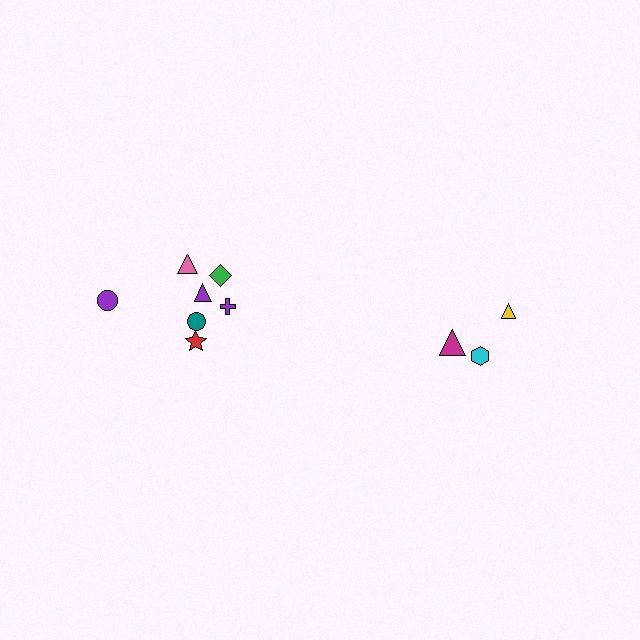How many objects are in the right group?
There are 3 objects.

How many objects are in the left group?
There are 7 objects.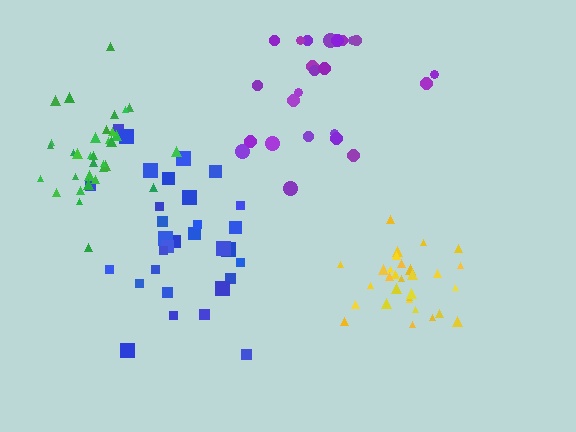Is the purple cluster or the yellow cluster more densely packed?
Yellow.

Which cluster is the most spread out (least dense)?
Purple.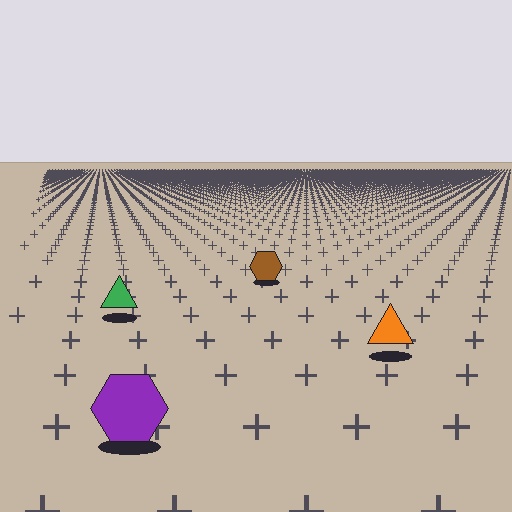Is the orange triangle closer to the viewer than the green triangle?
Yes. The orange triangle is closer — you can tell from the texture gradient: the ground texture is coarser near it.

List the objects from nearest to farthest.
From nearest to farthest: the purple hexagon, the orange triangle, the green triangle, the brown hexagon.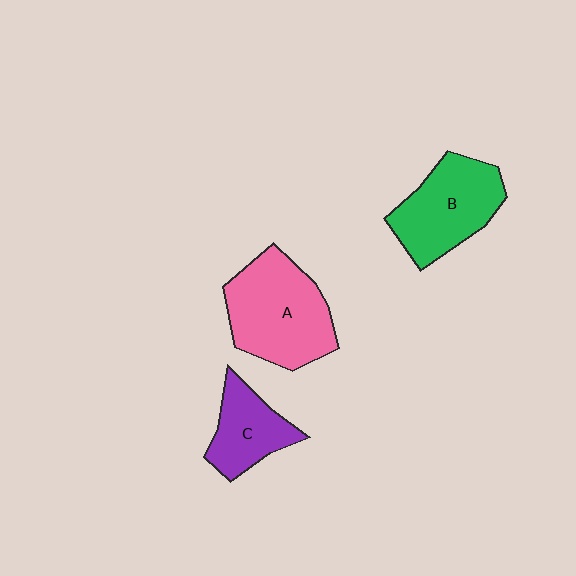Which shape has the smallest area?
Shape C (purple).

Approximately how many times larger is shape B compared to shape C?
Approximately 1.5 times.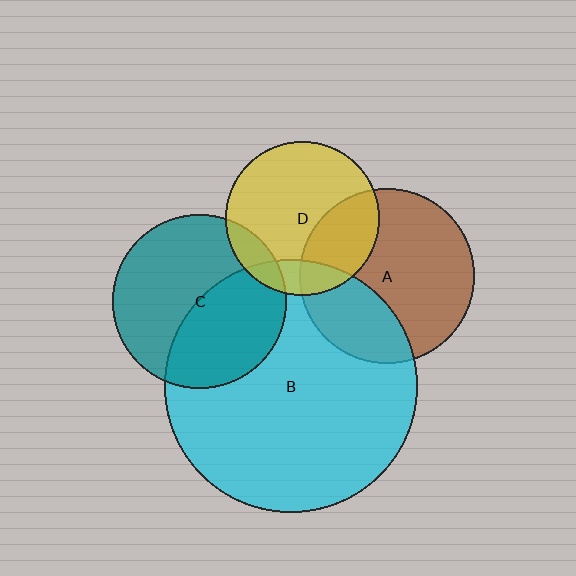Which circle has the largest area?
Circle B (cyan).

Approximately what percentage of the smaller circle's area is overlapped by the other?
Approximately 10%.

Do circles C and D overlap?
Yes.